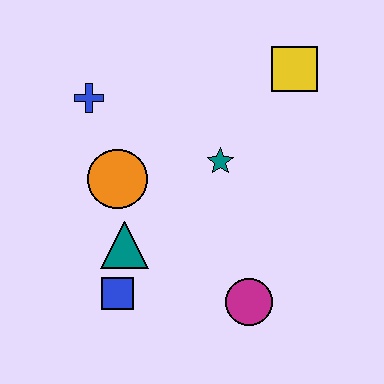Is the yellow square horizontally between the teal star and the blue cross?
No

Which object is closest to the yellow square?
The teal star is closest to the yellow square.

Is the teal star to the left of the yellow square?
Yes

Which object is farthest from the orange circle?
The yellow square is farthest from the orange circle.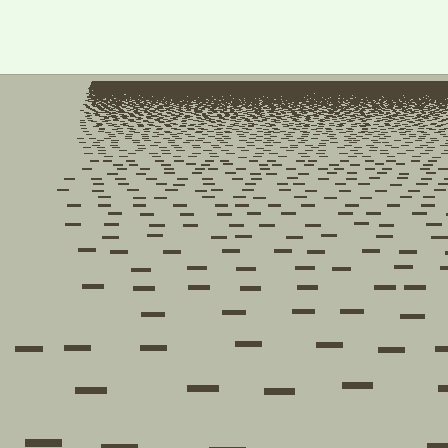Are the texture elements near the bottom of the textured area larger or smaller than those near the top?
Larger. Near the bottom, elements are closer to the viewer and appear at a bigger on-screen size.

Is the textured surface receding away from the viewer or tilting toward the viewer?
The surface is receding away from the viewer. Texture elements get smaller and denser toward the top.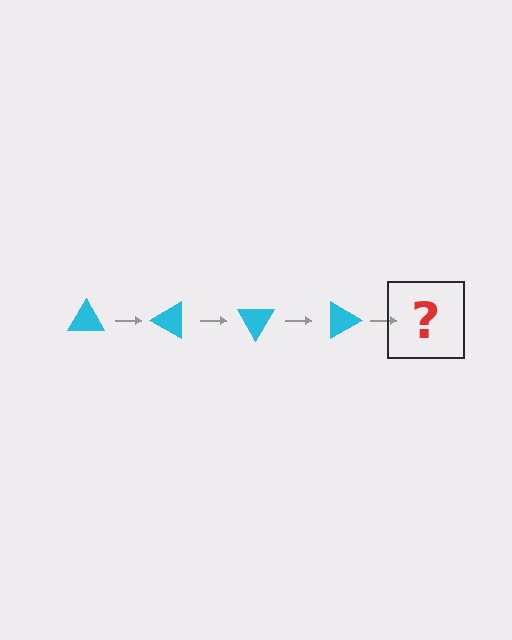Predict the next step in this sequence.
The next step is a cyan triangle rotated 120 degrees.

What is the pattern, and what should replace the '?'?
The pattern is that the triangle rotates 30 degrees each step. The '?' should be a cyan triangle rotated 120 degrees.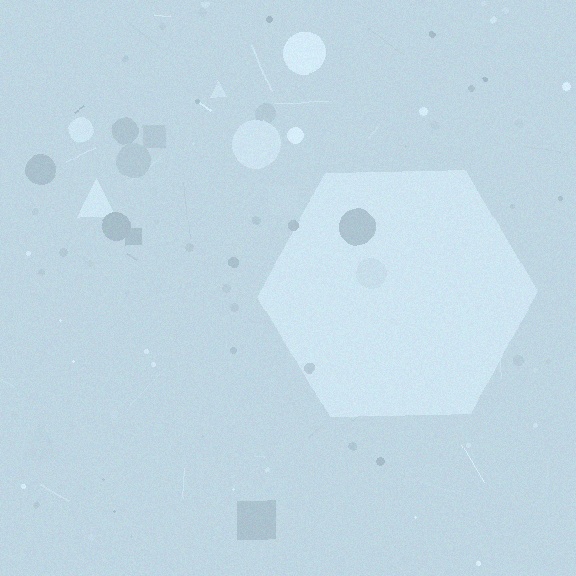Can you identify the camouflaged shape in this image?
The camouflaged shape is a hexagon.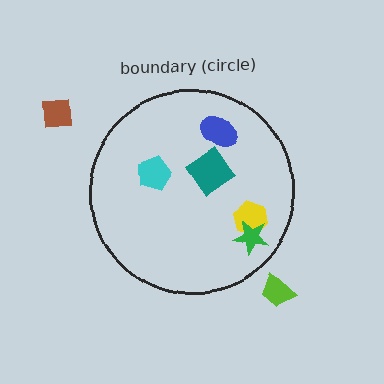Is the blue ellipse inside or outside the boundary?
Inside.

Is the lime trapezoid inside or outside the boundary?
Outside.